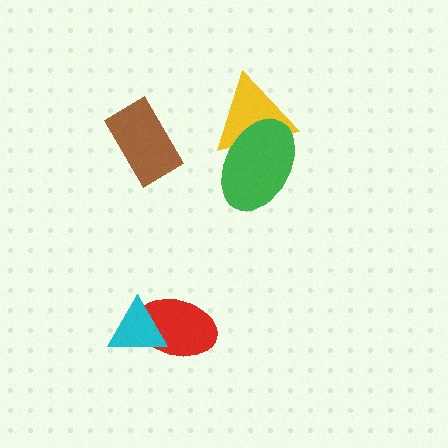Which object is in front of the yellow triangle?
The green ellipse is in front of the yellow triangle.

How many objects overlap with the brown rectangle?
0 objects overlap with the brown rectangle.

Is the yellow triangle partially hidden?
Yes, it is partially covered by another shape.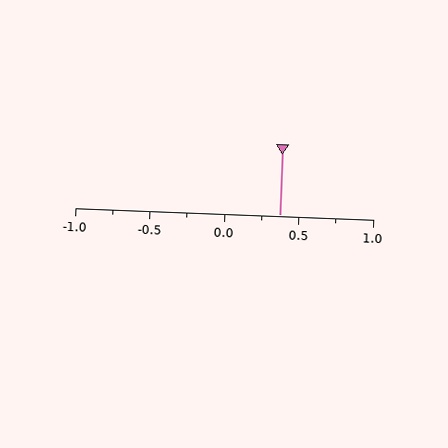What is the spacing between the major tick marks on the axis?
The major ticks are spaced 0.5 apart.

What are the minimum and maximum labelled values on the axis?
The axis runs from -1.0 to 1.0.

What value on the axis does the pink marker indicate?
The marker indicates approximately 0.38.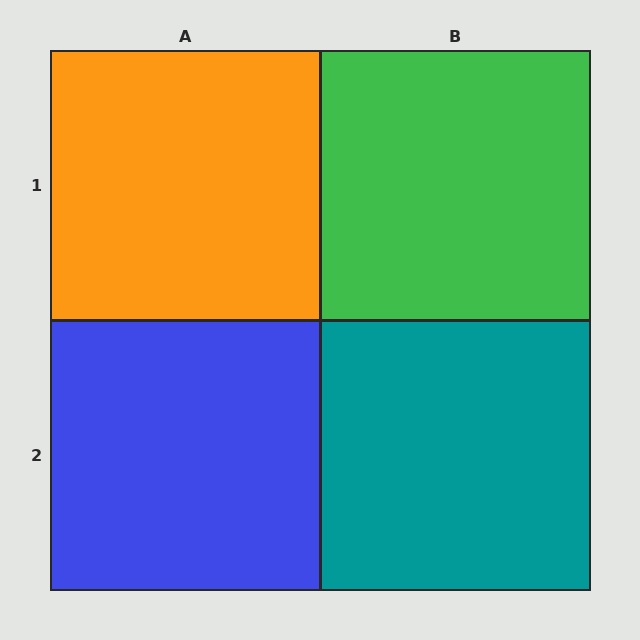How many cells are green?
1 cell is green.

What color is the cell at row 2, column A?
Blue.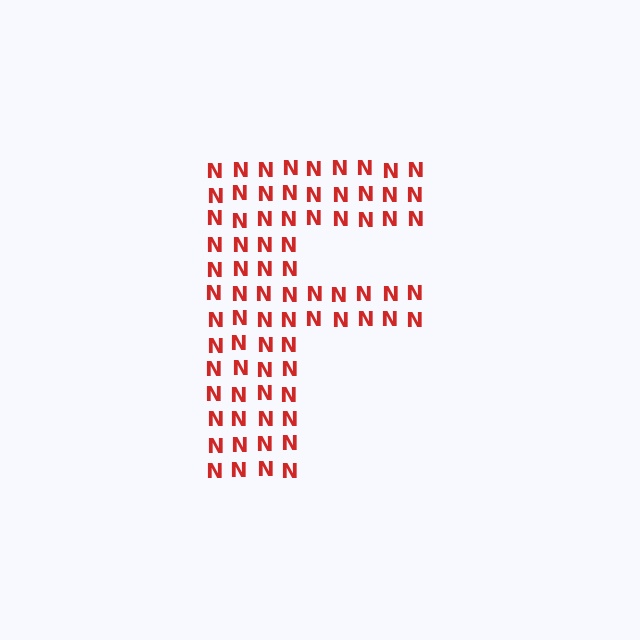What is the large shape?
The large shape is the letter F.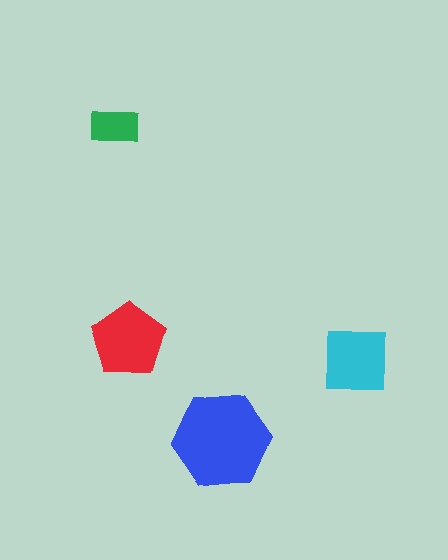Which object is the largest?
The blue hexagon.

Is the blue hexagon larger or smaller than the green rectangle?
Larger.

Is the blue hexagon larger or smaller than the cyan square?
Larger.